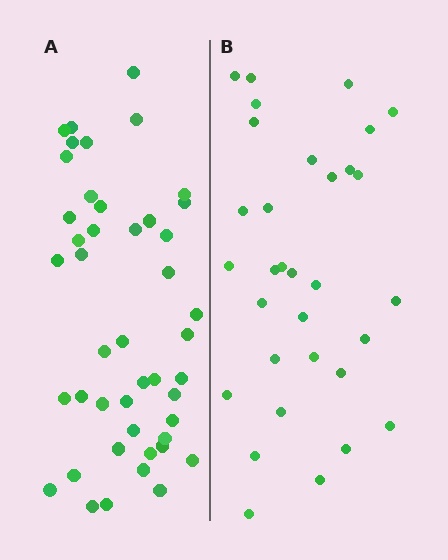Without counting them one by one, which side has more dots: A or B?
Region A (the left region) has more dots.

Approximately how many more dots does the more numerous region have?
Region A has approximately 15 more dots than region B.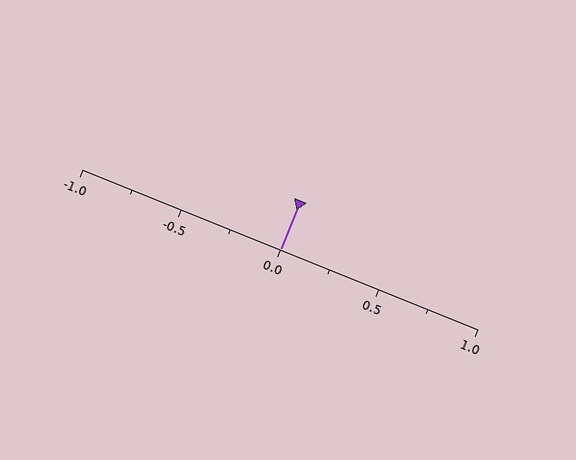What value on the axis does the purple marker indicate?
The marker indicates approximately 0.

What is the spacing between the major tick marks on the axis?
The major ticks are spaced 0.5 apart.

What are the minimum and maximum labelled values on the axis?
The axis runs from -1.0 to 1.0.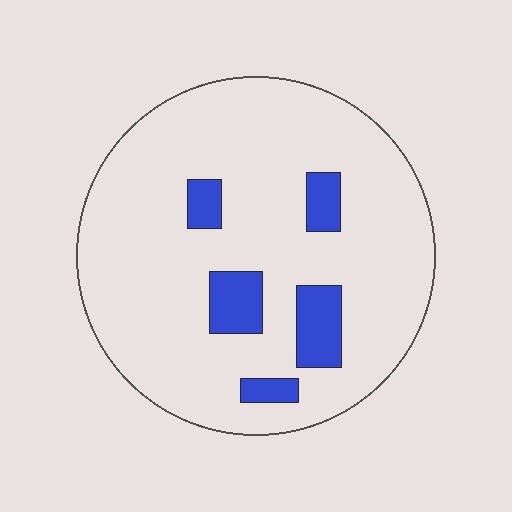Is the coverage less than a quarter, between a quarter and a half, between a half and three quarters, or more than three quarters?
Less than a quarter.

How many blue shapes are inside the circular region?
5.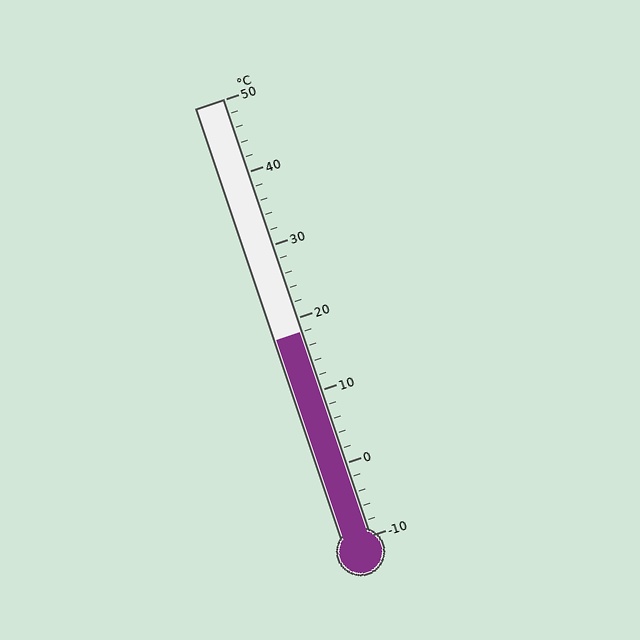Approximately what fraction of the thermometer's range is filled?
The thermometer is filled to approximately 45% of its range.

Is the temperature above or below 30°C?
The temperature is below 30°C.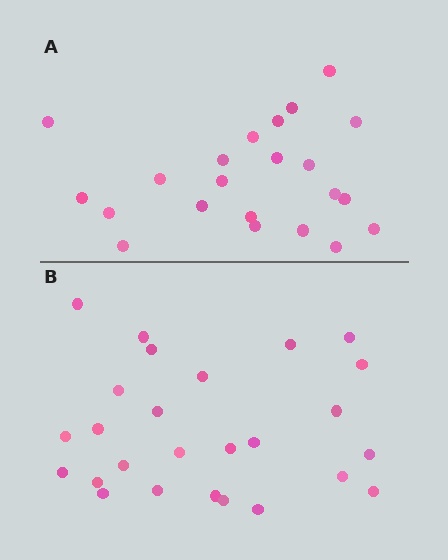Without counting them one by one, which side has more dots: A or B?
Region B (the bottom region) has more dots.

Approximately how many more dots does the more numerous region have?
Region B has about 4 more dots than region A.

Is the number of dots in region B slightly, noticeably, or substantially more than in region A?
Region B has only slightly more — the two regions are fairly close. The ratio is roughly 1.2 to 1.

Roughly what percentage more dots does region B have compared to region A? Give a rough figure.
About 20% more.